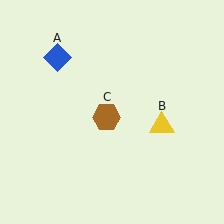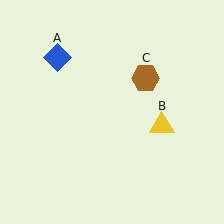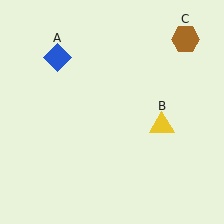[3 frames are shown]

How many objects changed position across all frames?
1 object changed position: brown hexagon (object C).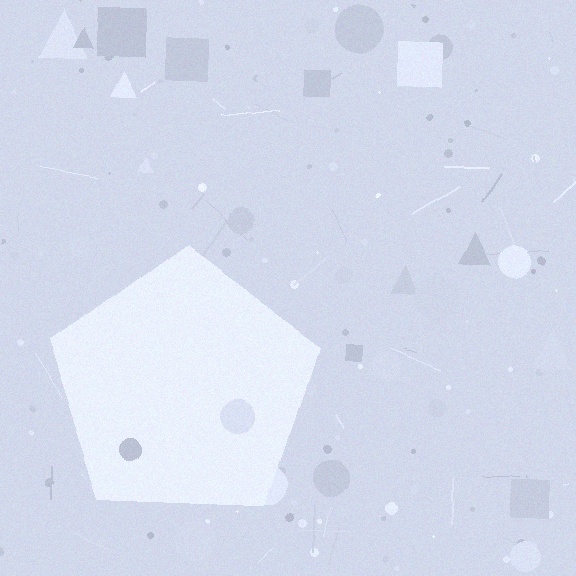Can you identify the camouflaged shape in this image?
The camouflaged shape is a pentagon.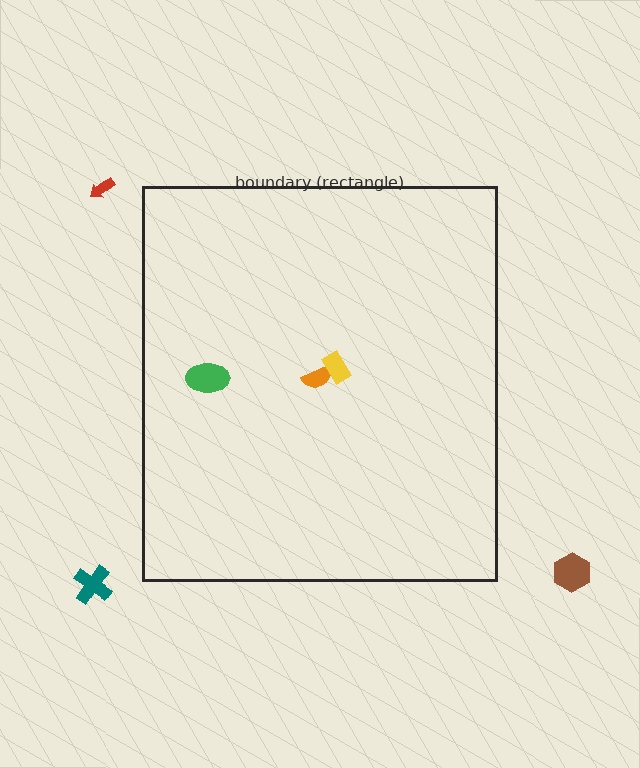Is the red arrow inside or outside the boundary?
Outside.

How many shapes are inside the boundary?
3 inside, 3 outside.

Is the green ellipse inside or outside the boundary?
Inside.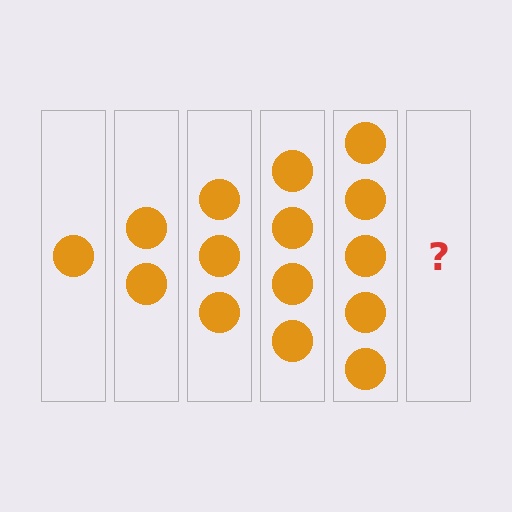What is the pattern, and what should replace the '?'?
The pattern is that each step adds one more circle. The '?' should be 6 circles.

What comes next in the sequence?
The next element should be 6 circles.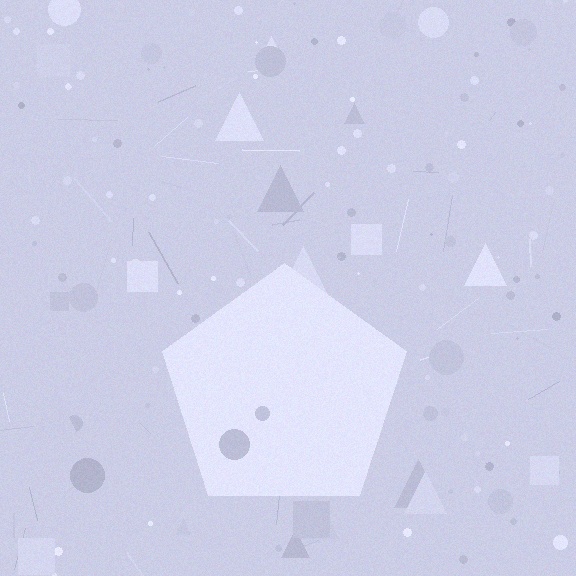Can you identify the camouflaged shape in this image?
The camouflaged shape is a pentagon.